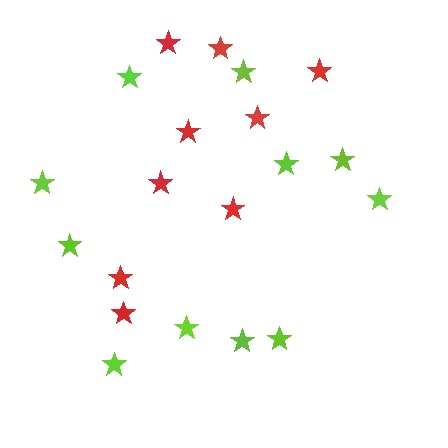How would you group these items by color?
There are 2 groups: one group of lime stars (11) and one group of red stars (9).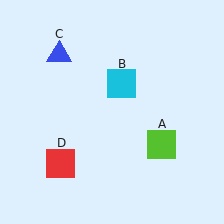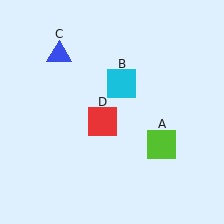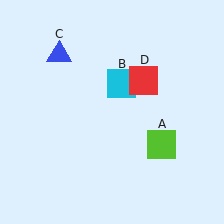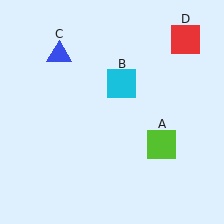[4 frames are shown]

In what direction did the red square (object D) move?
The red square (object D) moved up and to the right.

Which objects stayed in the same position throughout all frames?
Lime square (object A) and cyan square (object B) and blue triangle (object C) remained stationary.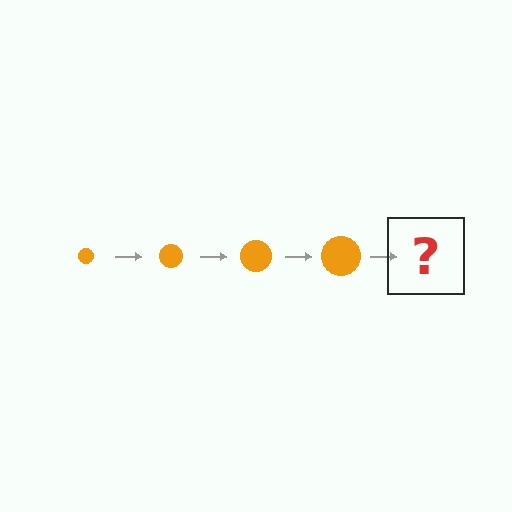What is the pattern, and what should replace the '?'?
The pattern is that the circle gets progressively larger each step. The '?' should be an orange circle, larger than the previous one.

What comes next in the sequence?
The next element should be an orange circle, larger than the previous one.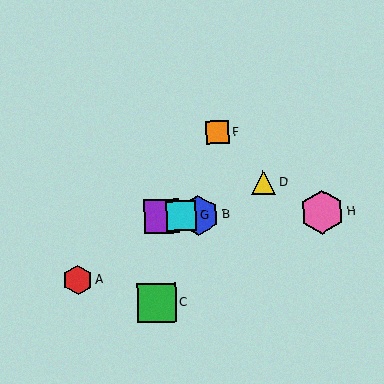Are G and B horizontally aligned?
Yes, both are at y≈216.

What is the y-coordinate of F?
Object F is at y≈132.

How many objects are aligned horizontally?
4 objects (B, E, G, H) are aligned horizontally.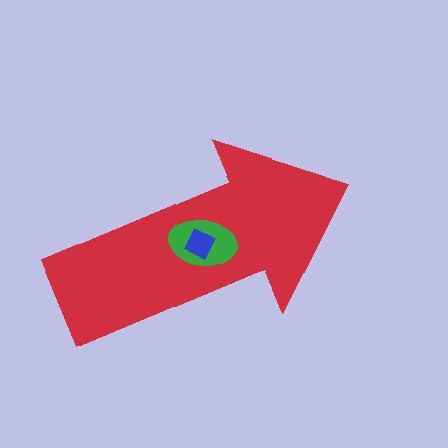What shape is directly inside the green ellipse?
The blue diamond.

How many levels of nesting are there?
3.